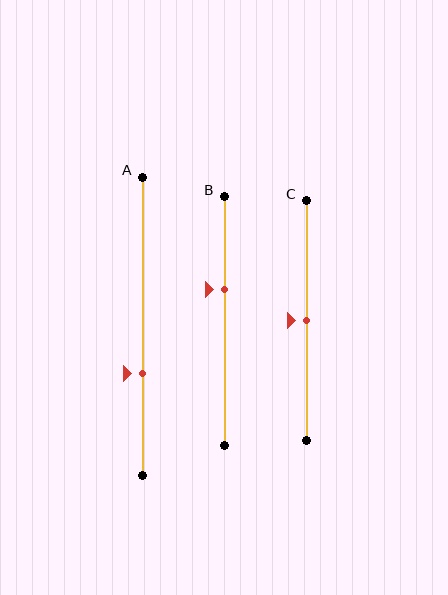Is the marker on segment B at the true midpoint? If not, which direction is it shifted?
No, the marker on segment B is shifted upward by about 13% of the segment length.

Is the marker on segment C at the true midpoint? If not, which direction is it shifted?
Yes, the marker on segment C is at the true midpoint.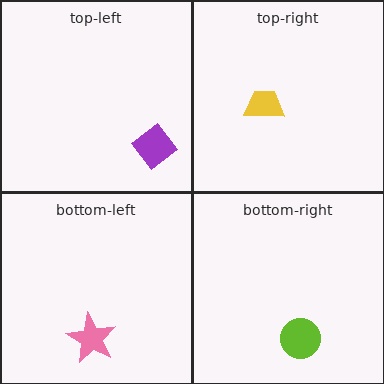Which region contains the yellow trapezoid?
The top-right region.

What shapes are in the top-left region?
The purple diamond.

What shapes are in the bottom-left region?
The pink star.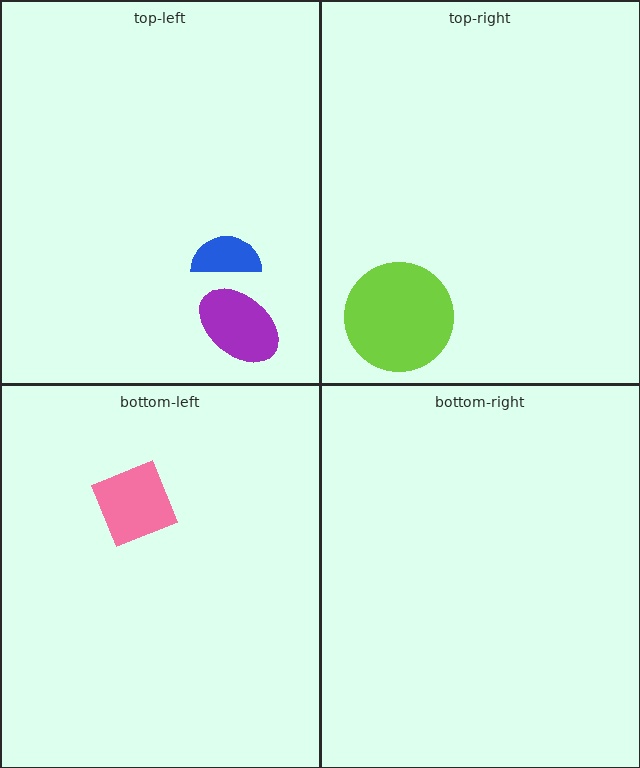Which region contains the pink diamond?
The bottom-left region.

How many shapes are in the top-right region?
1.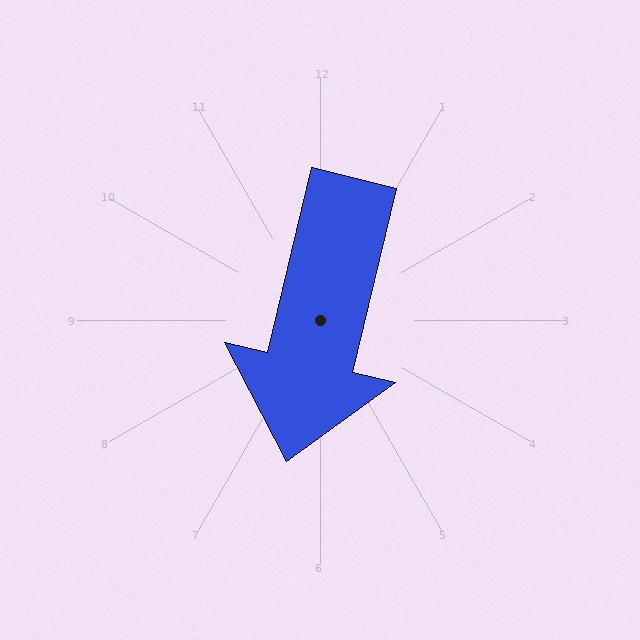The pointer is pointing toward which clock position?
Roughly 6 o'clock.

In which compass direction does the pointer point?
South.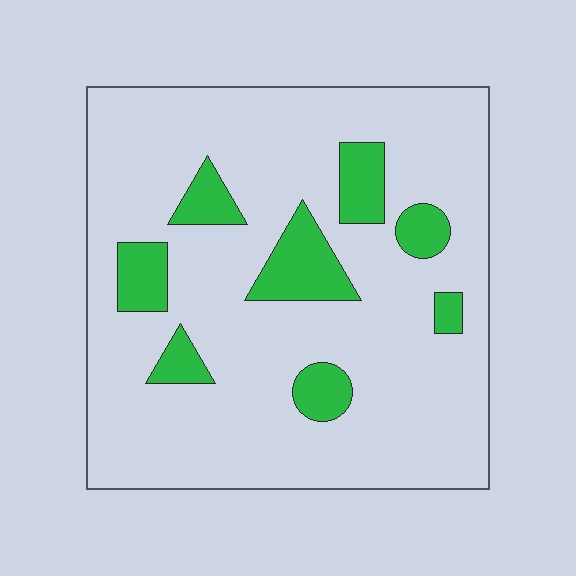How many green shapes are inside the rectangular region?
8.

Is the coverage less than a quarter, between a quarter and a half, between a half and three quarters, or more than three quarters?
Less than a quarter.